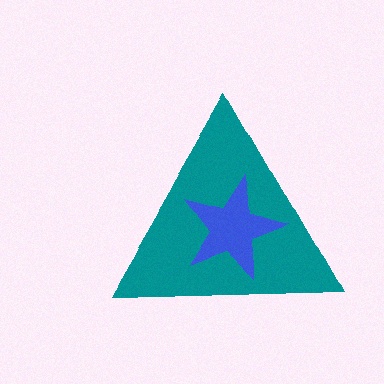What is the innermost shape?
The blue star.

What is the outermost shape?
The teal triangle.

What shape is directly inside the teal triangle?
The blue star.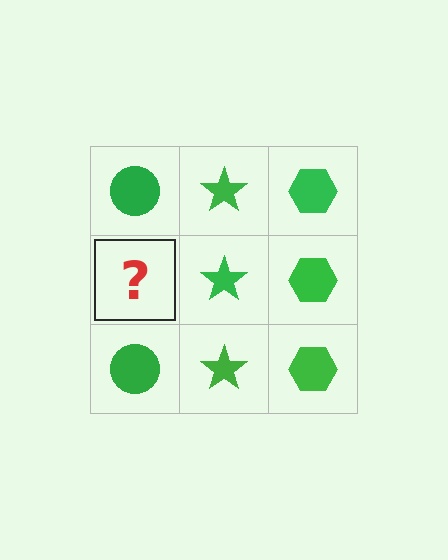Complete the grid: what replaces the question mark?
The question mark should be replaced with a green circle.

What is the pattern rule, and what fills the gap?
The rule is that each column has a consistent shape. The gap should be filled with a green circle.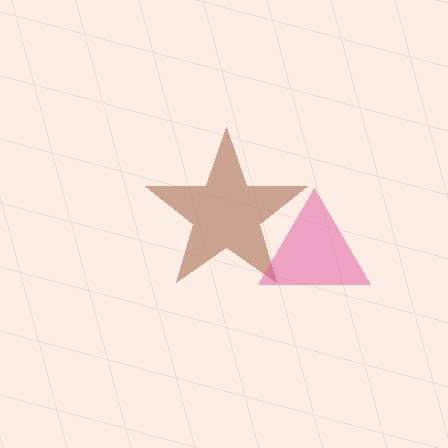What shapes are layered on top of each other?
The layered shapes are: a brown star, a pink triangle.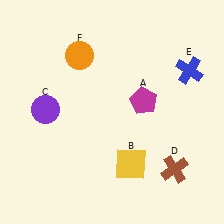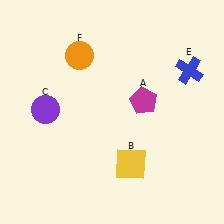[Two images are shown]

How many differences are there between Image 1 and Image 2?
There is 1 difference between the two images.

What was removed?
The brown cross (D) was removed in Image 2.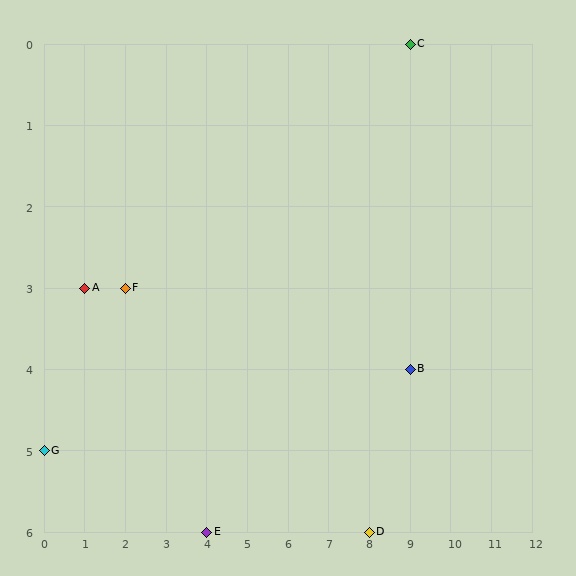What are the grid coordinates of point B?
Point B is at grid coordinates (9, 4).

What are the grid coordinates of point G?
Point G is at grid coordinates (0, 5).